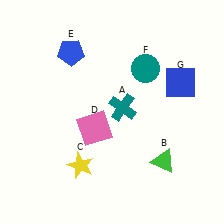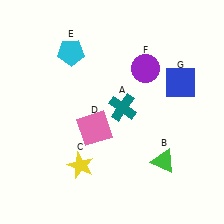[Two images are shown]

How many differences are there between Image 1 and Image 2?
There are 2 differences between the two images.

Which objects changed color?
E changed from blue to cyan. F changed from teal to purple.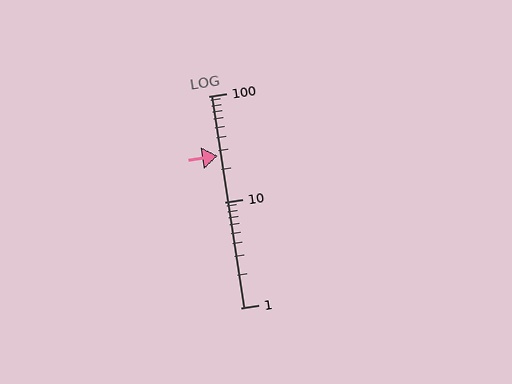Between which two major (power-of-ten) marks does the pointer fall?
The pointer is between 10 and 100.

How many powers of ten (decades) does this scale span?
The scale spans 2 decades, from 1 to 100.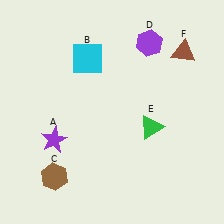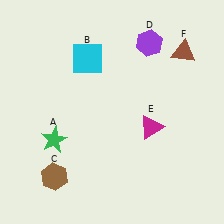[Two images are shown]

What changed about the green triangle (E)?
In Image 1, E is green. In Image 2, it changed to magenta.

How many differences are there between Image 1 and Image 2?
There are 2 differences between the two images.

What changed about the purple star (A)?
In Image 1, A is purple. In Image 2, it changed to green.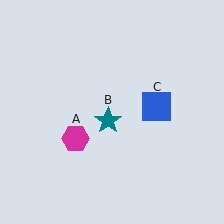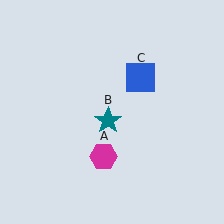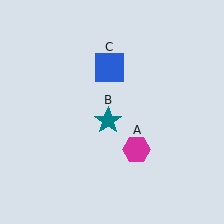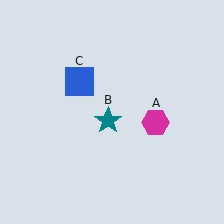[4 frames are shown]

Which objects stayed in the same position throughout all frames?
Teal star (object B) remained stationary.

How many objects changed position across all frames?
2 objects changed position: magenta hexagon (object A), blue square (object C).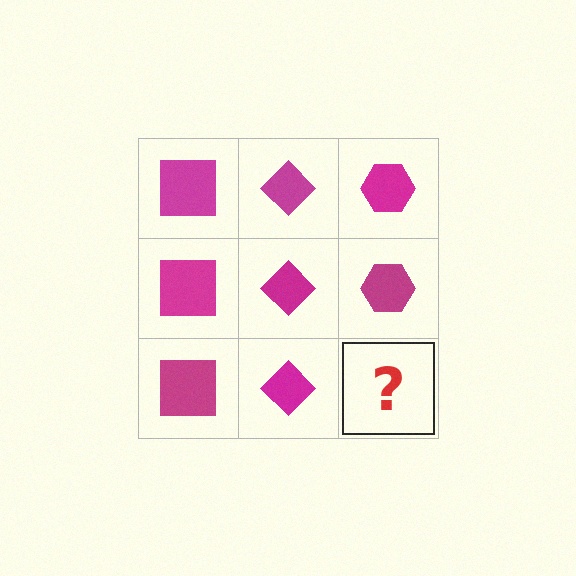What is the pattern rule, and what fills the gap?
The rule is that each column has a consistent shape. The gap should be filled with a magenta hexagon.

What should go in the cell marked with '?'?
The missing cell should contain a magenta hexagon.